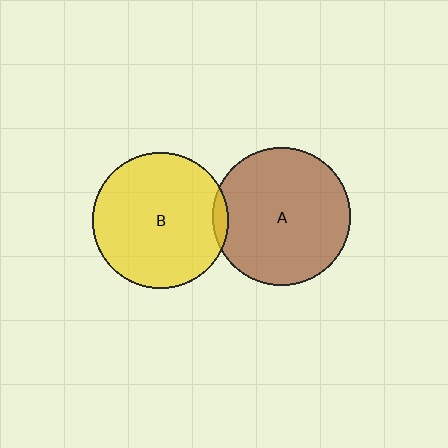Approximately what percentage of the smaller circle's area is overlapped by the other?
Approximately 5%.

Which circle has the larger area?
Circle A (brown).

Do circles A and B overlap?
Yes.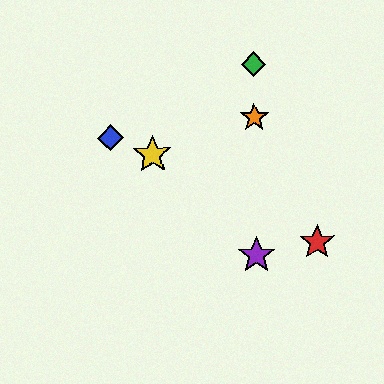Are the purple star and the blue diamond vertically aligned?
No, the purple star is at x≈256 and the blue diamond is at x≈110.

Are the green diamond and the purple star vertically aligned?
Yes, both are at x≈253.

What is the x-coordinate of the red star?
The red star is at x≈317.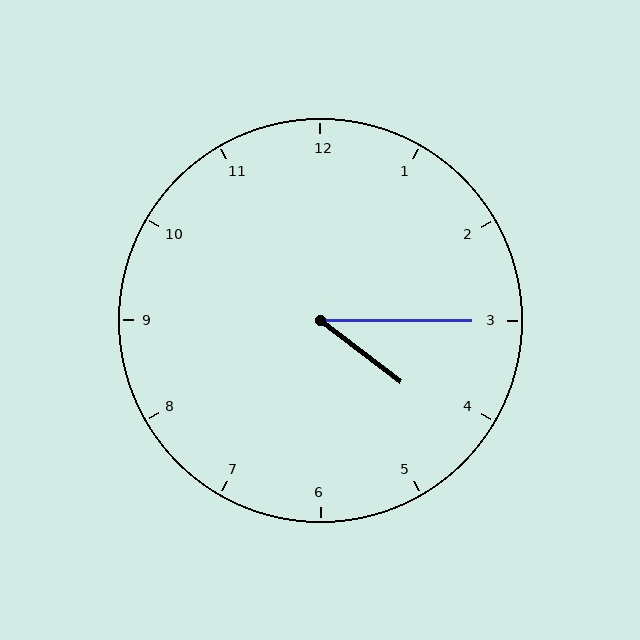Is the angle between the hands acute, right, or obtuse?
It is acute.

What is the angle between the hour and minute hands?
Approximately 38 degrees.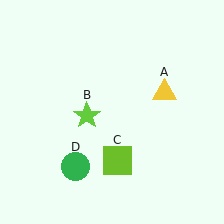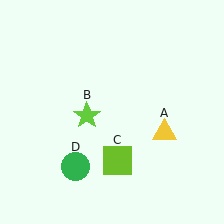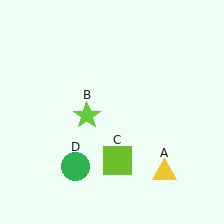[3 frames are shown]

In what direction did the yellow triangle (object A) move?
The yellow triangle (object A) moved down.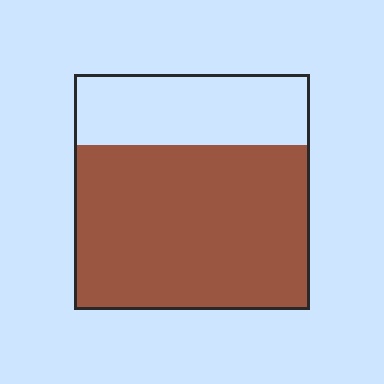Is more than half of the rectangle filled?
Yes.